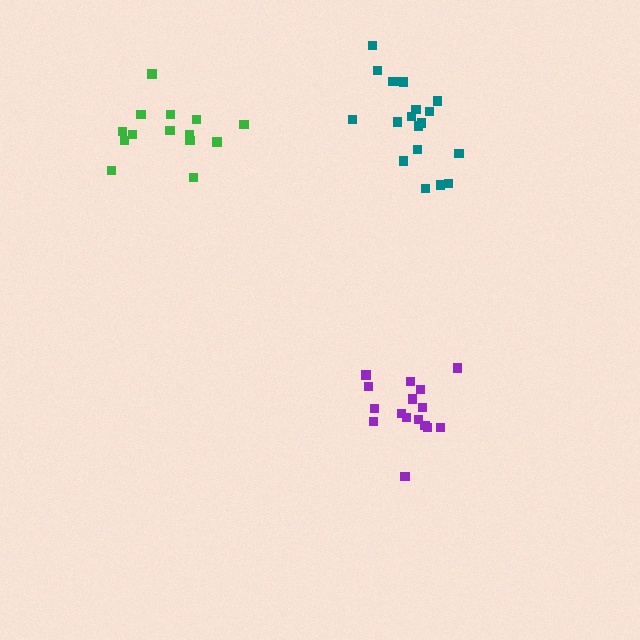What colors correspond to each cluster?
The clusters are colored: green, teal, purple.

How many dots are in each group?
Group 1: 14 dots, Group 2: 19 dots, Group 3: 16 dots (49 total).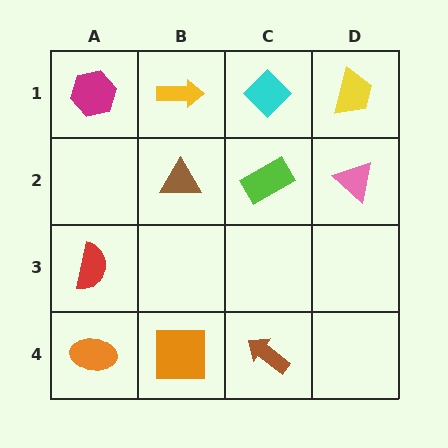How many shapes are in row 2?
3 shapes.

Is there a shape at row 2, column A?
No, that cell is empty.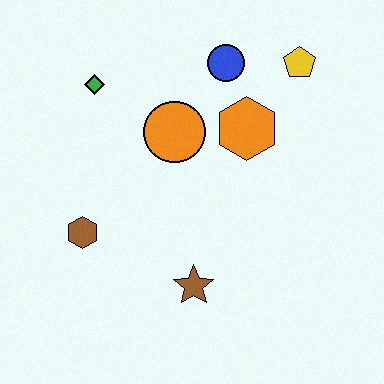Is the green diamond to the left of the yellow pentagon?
Yes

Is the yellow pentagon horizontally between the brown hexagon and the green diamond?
No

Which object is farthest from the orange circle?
The brown star is farthest from the orange circle.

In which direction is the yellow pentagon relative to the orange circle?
The yellow pentagon is to the right of the orange circle.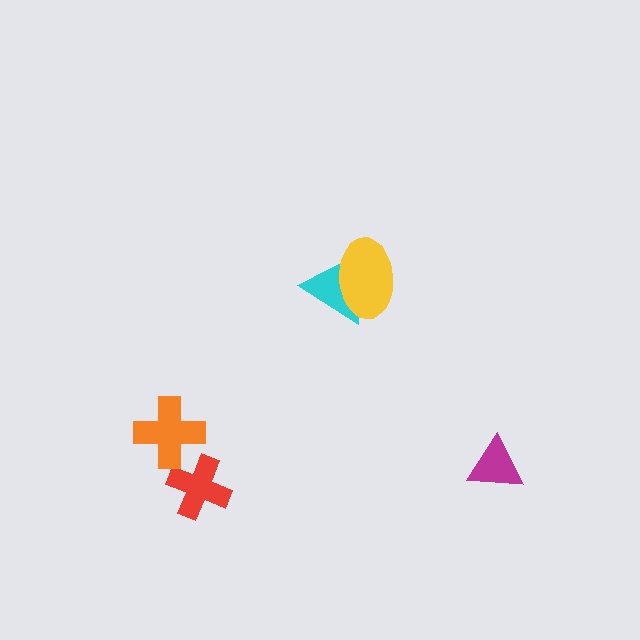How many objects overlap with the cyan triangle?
1 object overlaps with the cyan triangle.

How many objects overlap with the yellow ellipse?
1 object overlaps with the yellow ellipse.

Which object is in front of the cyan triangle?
The yellow ellipse is in front of the cyan triangle.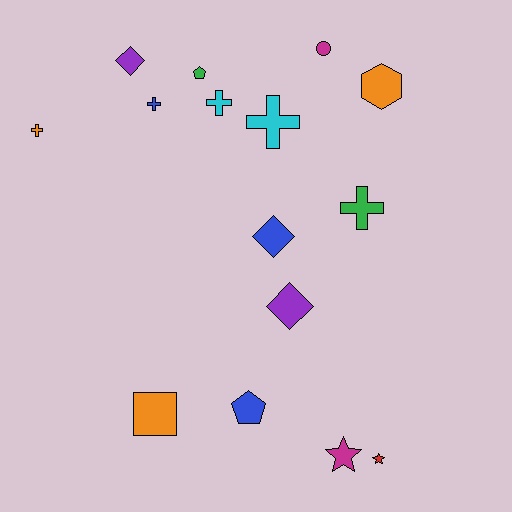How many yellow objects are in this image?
There are no yellow objects.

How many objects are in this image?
There are 15 objects.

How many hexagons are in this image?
There is 1 hexagon.